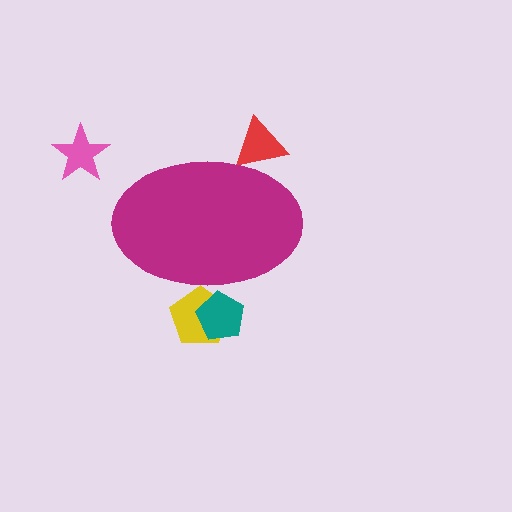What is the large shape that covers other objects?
A magenta ellipse.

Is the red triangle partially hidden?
Yes, the red triangle is partially hidden behind the magenta ellipse.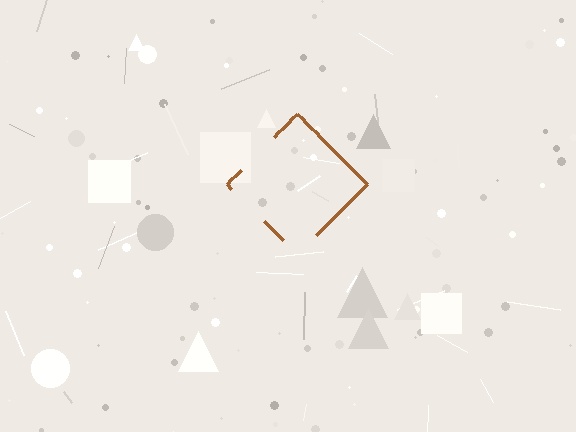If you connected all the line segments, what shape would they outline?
They would outline a diamond.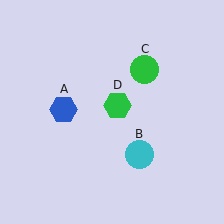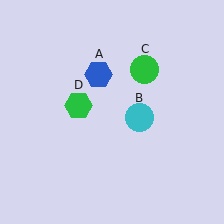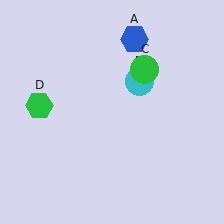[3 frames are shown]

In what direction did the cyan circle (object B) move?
The cyan circle (object B) moved up.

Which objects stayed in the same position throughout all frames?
Green circle (object C) remained stationary.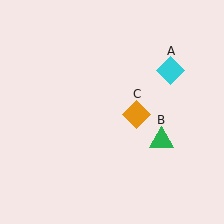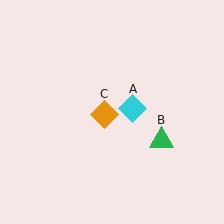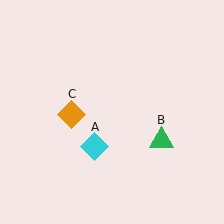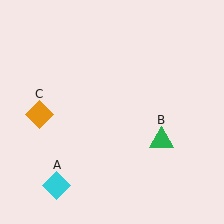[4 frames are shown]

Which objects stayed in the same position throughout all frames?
Green triangle (object B) remained stationary.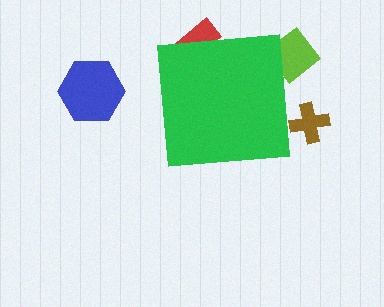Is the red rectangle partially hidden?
Yes, the red rectangle is partially hidden behind the green square.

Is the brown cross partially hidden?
Yes, the brown cross is partially hidden behind the green square.